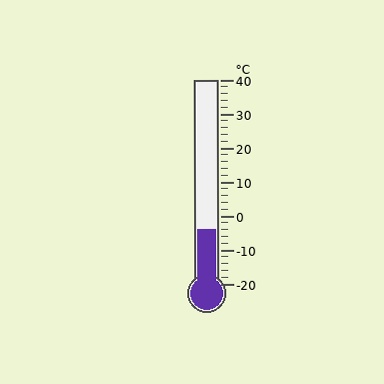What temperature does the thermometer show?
The thermometer shows approximately -4°C.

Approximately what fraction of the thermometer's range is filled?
The thermometer is filled to approximately 25% of its range.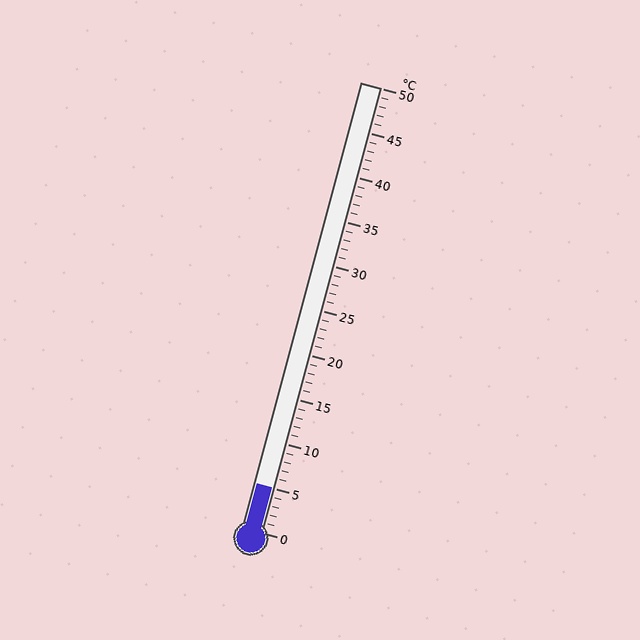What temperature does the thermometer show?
The thermometer shows approximately 5°C.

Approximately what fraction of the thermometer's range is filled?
The thermometer is filled to approximately 10% of its range.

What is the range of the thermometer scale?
The thermometer scale ranges from 0°C to 50°C.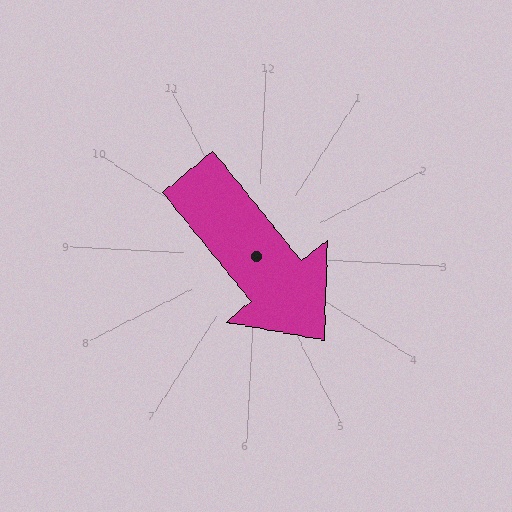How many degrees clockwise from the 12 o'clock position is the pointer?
Approximately 138 degrees.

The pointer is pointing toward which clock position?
Roughly 5 o'clock.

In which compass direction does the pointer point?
Southeast.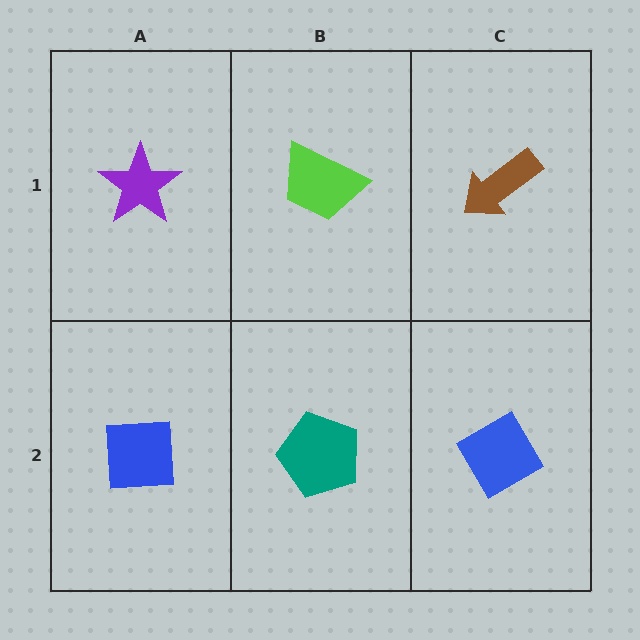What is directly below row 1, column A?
A blue square.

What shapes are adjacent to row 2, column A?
A purple star (row 1, column A), a teal pentagon (row 2, column B).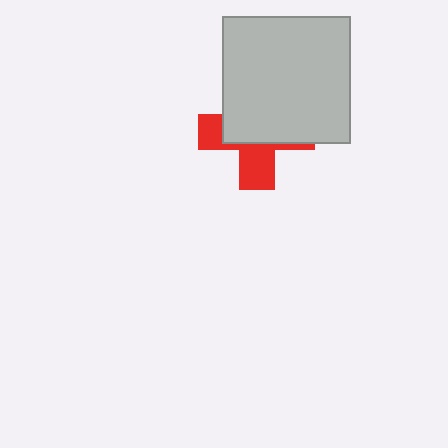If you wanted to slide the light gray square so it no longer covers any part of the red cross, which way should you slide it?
Slide it up — that is the most direct way to separate the two shapes.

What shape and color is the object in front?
The object in front is a light gray square.